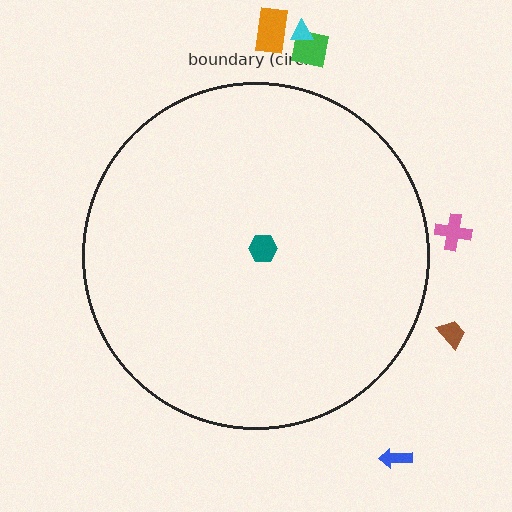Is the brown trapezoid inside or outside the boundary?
Outside.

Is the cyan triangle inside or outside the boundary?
Outside.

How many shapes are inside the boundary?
1 inside, 6 outside.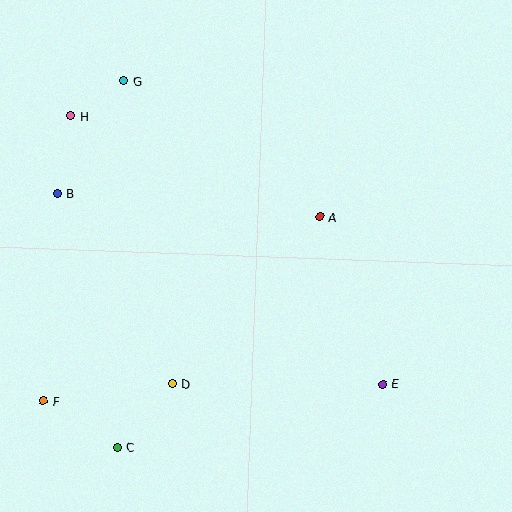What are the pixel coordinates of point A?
Point A is at (320, 217).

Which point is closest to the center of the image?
Point A at (320, 217) is closest to the center.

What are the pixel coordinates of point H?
Point H is at (71, 116).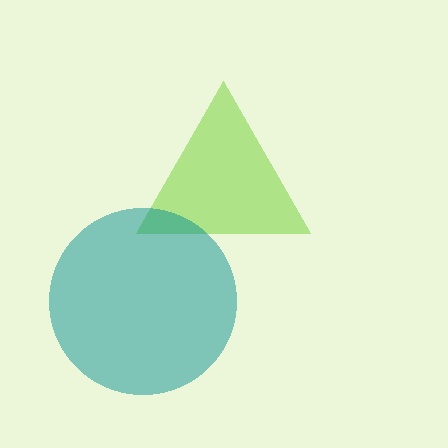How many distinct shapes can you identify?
There are 2 distinct shapes: a lime triangle, a teal circle.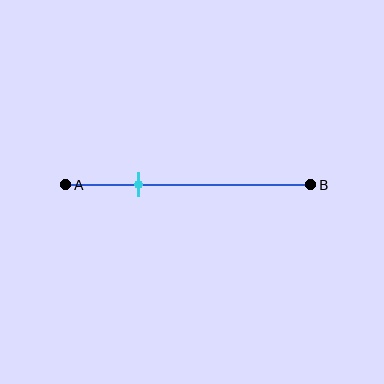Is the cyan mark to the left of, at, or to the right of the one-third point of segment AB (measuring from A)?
The cyan mark is to the left of the one-third point of segment AB.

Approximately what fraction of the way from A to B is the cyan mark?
The cyan mark is approximately 30% of the way from A to B.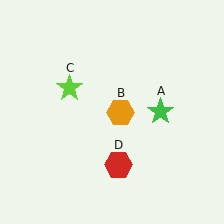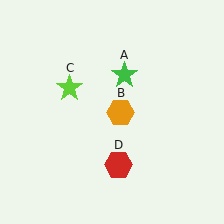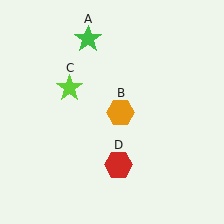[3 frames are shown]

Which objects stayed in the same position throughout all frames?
Orange hexagon (object B) and lime star (object C) and red hexagon (object D) remained stationary.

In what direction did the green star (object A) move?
The green star (object A) moved up and to the left.